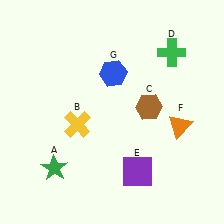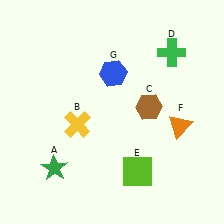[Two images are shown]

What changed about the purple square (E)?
In Image 1, E is purple. In Image 2, it changed to lime.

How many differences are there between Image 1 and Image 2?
There is 1 difference between the two images.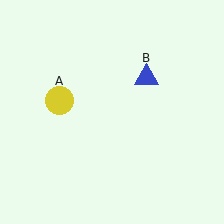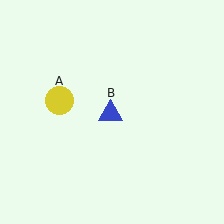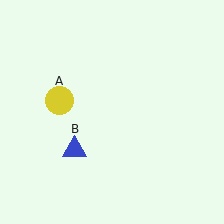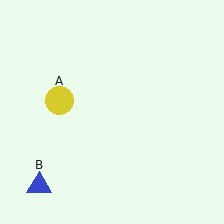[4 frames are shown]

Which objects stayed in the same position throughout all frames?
Yellow circle (object A) remained stationary.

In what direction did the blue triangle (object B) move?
The blue triangle (object B) moved down and to the left.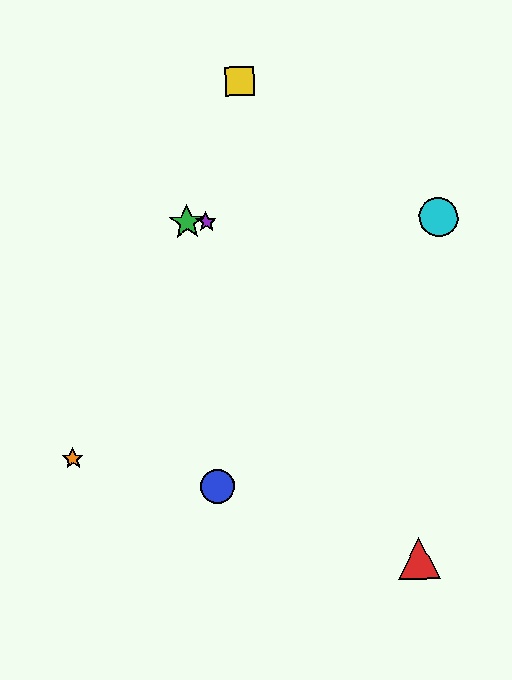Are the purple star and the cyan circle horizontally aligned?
Yes, both are at y≈222.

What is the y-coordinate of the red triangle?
The red triangle is at y≈558.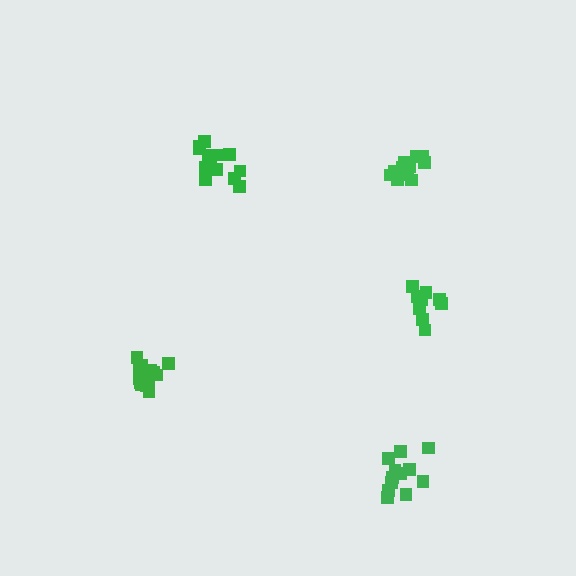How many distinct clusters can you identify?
There are 5 distinct clusters.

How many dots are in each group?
Group 1: 15 dots, Group 2: 12 dots, Group 3: 11 dots, Group 4: 13 dots, Group 5: 15 dots (66 total).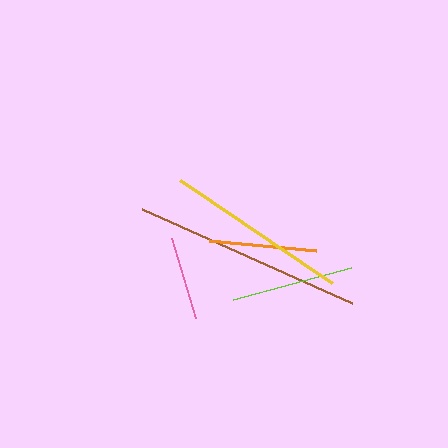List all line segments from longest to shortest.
From longest to shortest: brown, yellow, lime, orange, pink.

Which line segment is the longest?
The brown line is the longest at approximately 231 pixels.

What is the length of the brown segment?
The brown segment is approximately 231 pixels long.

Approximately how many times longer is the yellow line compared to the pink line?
The yellow line is approximately 2.2 times the length of the pink line.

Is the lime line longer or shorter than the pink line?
The lime line is longer than the pink line.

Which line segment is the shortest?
The pink line is the shortest at approximately 83 pixels.